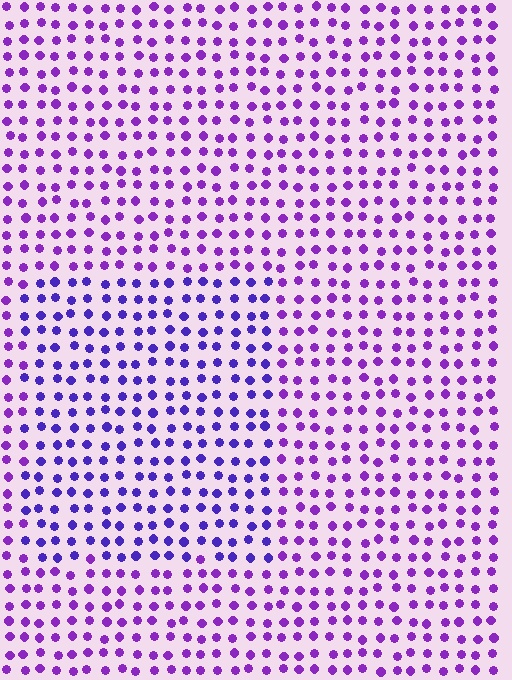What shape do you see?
I see a rectangle.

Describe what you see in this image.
The image is filled with small purple elements in a uniform arrangement. A rectangle-shaped region is visible where the elements are tinted to a slightly different hue, forming a subtle color boundary.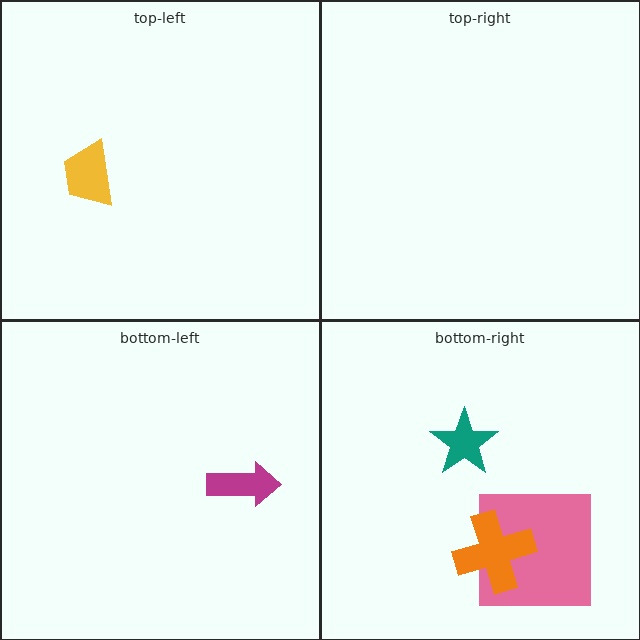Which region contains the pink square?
The bottom-right region.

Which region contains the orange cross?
The bottom-right region.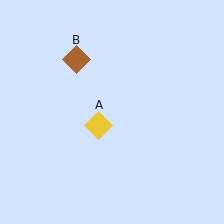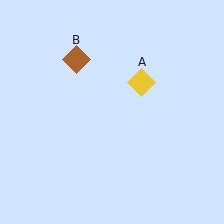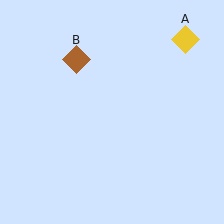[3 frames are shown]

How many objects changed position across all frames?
1 object changed position: yellow diamond (object A).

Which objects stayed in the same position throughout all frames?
Brown diamond (object B) remained stationary.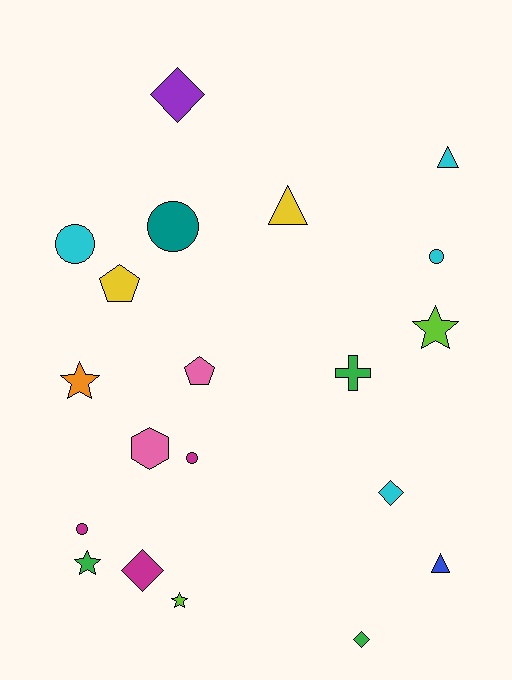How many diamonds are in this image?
There are 4 diamonds.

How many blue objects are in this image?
There is 1 blue object.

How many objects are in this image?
There are 20 objects.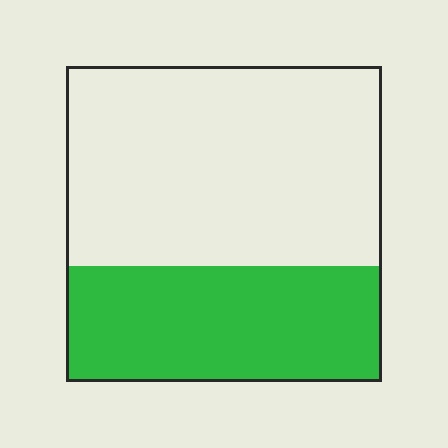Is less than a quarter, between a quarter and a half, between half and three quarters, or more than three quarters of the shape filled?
Between a quarter and a half.